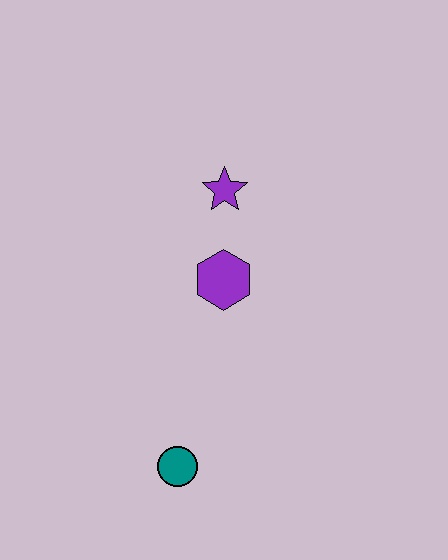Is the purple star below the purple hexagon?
No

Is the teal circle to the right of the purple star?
No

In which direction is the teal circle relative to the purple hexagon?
The teal circle is below the purple hexagon.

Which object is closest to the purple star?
The purple hexagon is closest to the purple star.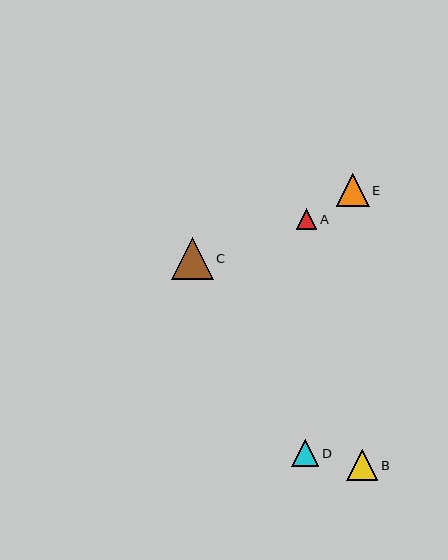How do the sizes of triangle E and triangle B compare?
Triangle E and triangle B are approximately the same size.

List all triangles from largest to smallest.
From largest to smallest: C, E, B, D, A.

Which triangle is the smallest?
Triangle A is the smallest with a size of approximately 20 pixels.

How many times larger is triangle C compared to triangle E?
Triangle C is approximately 1.3 times the size of triangle E.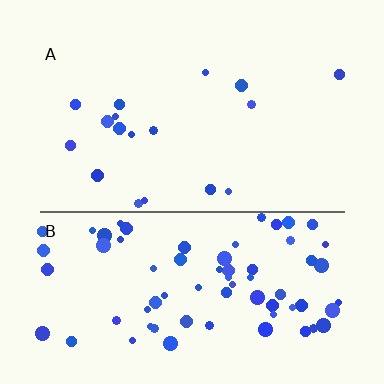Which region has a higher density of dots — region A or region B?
B (the bottom).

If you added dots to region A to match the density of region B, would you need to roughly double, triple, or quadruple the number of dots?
Approximately quadruple.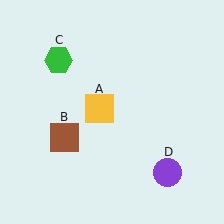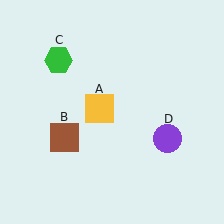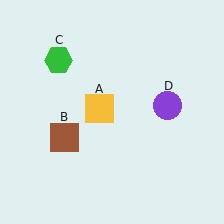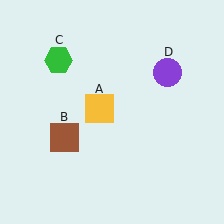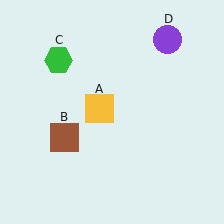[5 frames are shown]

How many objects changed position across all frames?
1 object changed position: purple circle (object D).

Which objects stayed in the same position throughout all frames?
Yellow square (object A) and brown square (object B) and green hexagon (object C) remained stationary.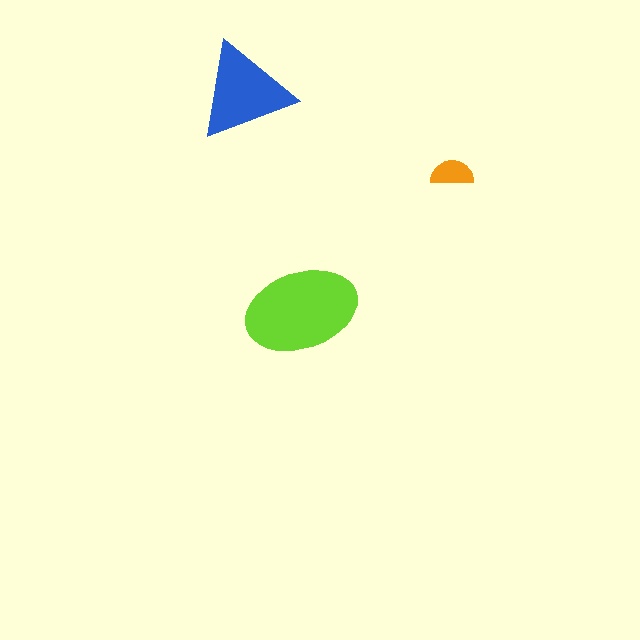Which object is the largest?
The lime ellipse.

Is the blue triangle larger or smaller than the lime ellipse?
Smaller.